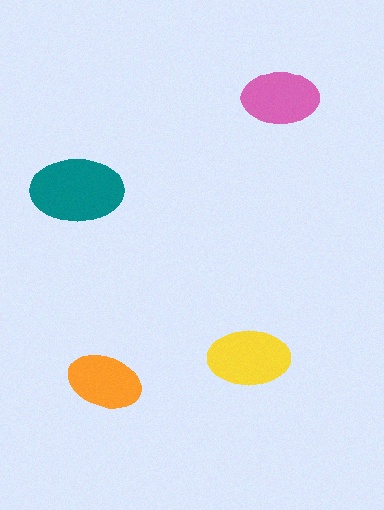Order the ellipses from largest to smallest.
the teal one, the yellow one, the pink one, the orange one.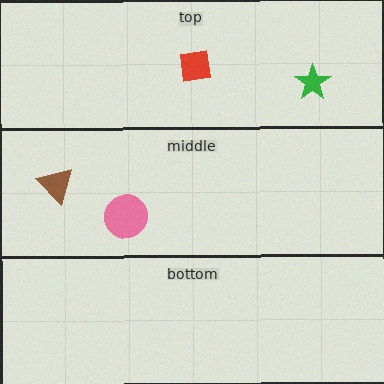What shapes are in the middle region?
The brown triangle, the pink circle.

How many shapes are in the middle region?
2.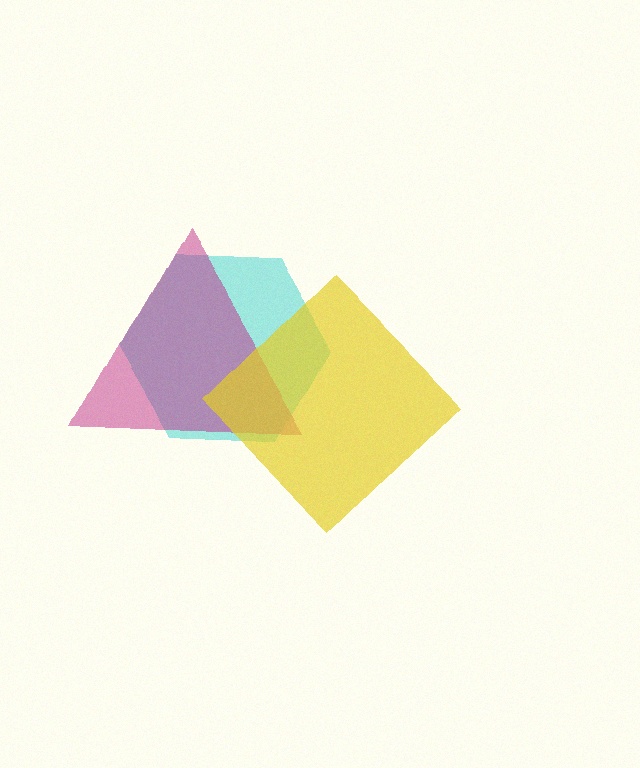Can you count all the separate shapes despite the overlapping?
Yes, there are 3 separate shapes.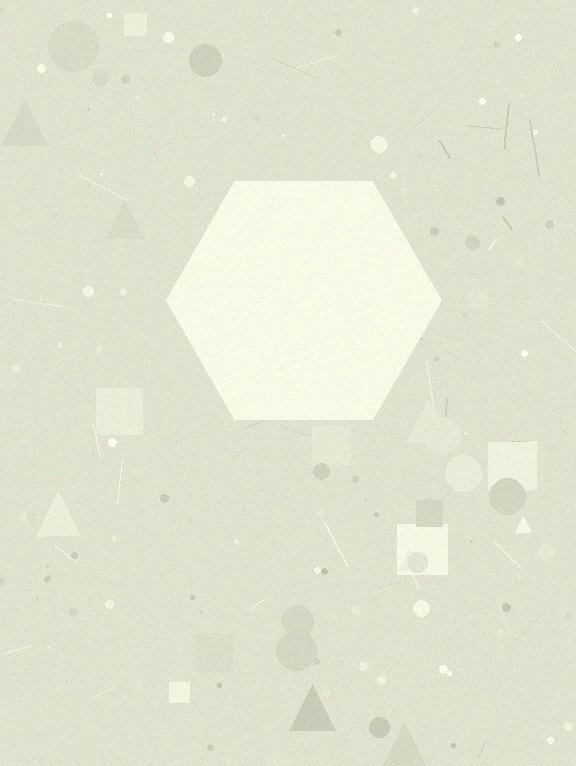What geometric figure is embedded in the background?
A hexagon is embedded in the background.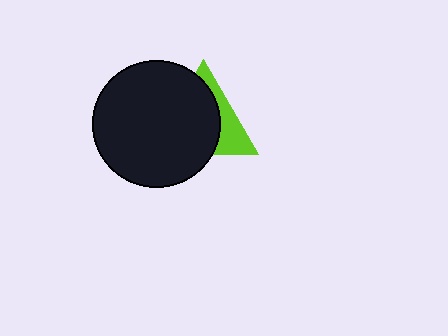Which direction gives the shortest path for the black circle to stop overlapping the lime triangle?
Moving left gives the shortest separation.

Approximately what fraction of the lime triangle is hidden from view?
Roughly 66% of the lime triangle is hidden behind the black circle.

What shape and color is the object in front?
The object in front is a black circle.